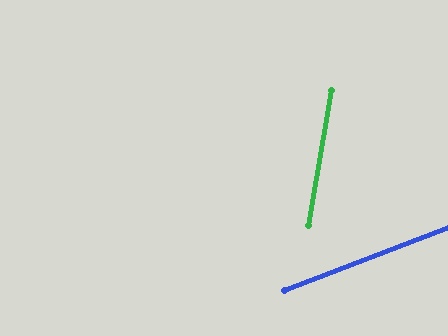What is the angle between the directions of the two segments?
Approximately 60 degrees.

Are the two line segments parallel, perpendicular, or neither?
Neither parallel nor perpendicular — they differ by about 60°.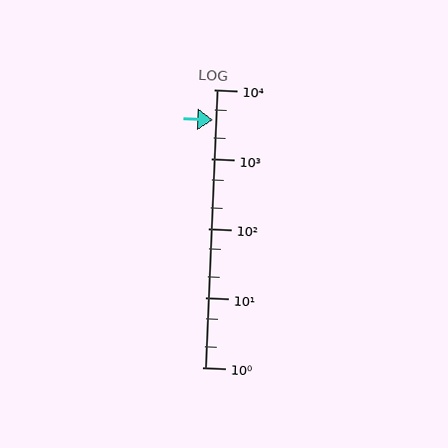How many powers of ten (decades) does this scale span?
The scale spans 4 decades, from 1 to 10000.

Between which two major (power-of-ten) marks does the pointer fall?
The pointer is between 1000 and 10000.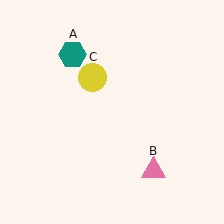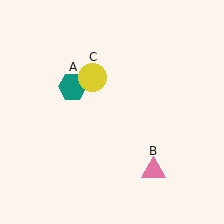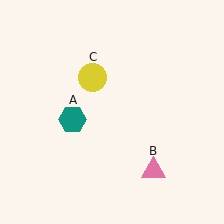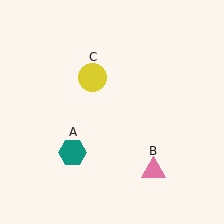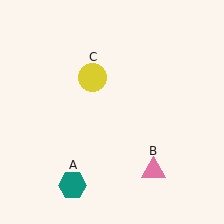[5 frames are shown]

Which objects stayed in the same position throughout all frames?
Pink triangle (object B) and yellow circle (object C) remained stationary.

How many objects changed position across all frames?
1 object changed position: teal hexagon (object A).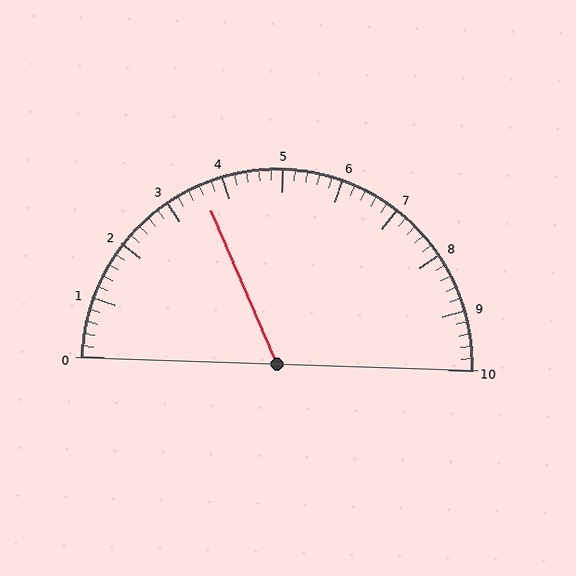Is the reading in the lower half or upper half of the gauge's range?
The reading is in the lower half of the range (0 to 10).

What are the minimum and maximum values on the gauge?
The gauge ranges from 0 to 10.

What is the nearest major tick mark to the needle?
The nearest major tick mark is 4.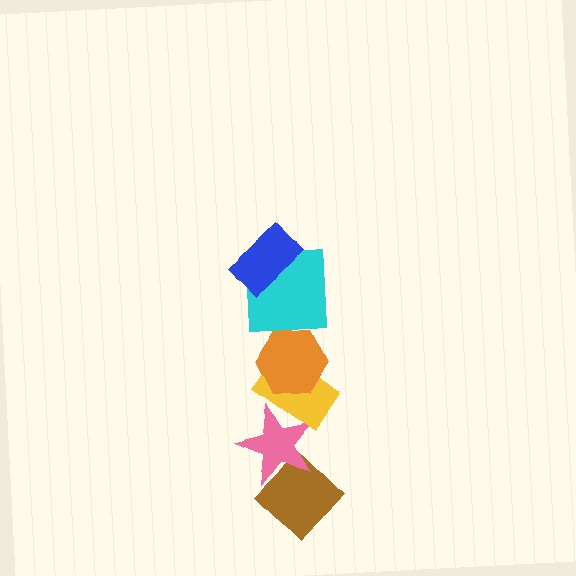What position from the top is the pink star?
The pink star is 5th from the top.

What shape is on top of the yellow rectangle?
The orange hexagon is on top of the yellow rectangle.